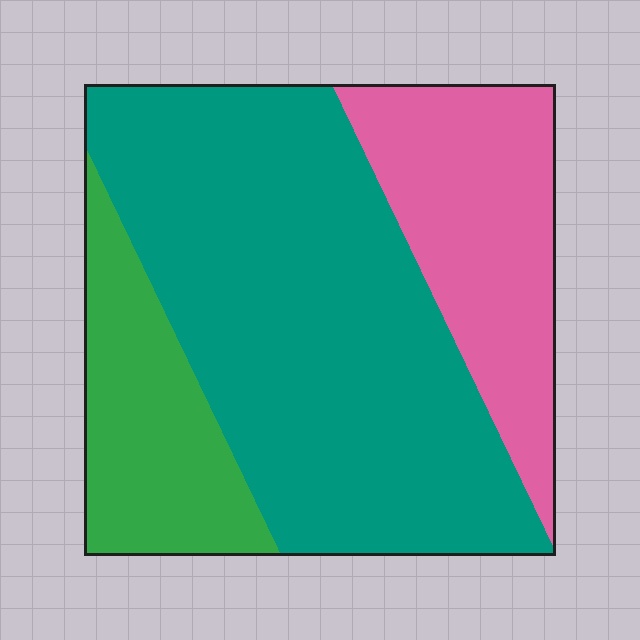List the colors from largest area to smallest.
From largest to smallest: teal, pink, green.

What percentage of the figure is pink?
Pink covers about 25% of the figure.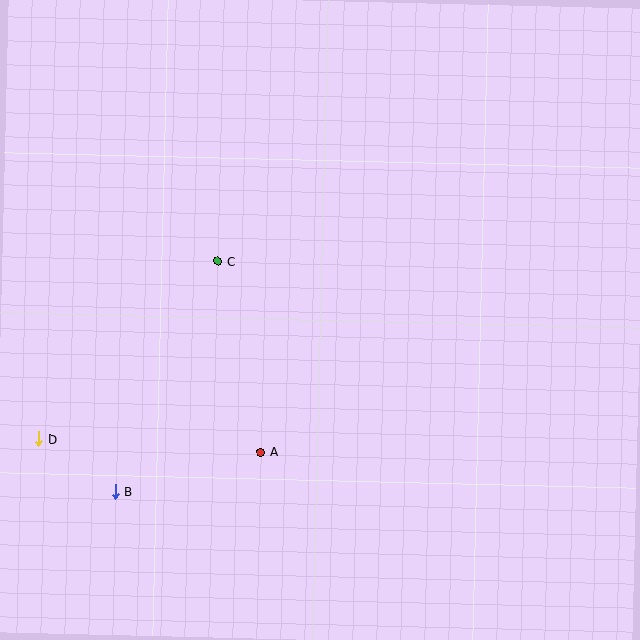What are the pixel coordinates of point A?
Point A is at (261, 452).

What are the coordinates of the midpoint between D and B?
The midpoint between D and B is at (77, 465).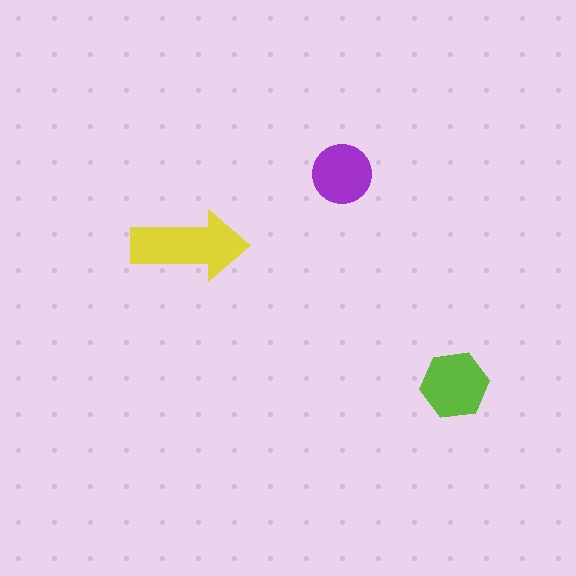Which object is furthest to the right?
The lime hexagon is rightmost.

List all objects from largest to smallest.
The yellow arrow, the lime hexagon, the purple circle.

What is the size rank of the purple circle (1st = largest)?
3rd.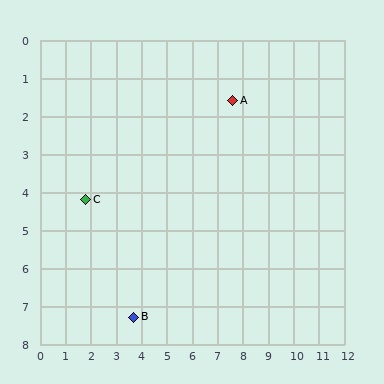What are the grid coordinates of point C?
Point C is at approximately (1.8, 4.2).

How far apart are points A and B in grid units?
Points A and B are about 6.9 grid units apart.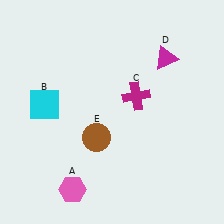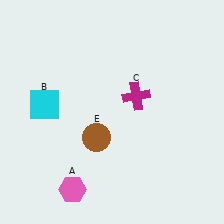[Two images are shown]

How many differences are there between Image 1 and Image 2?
There is 1 difference between the two images.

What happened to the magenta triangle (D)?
The magenta triangle (D) was removed in Image 2. It was in the top-right area of Image 1.